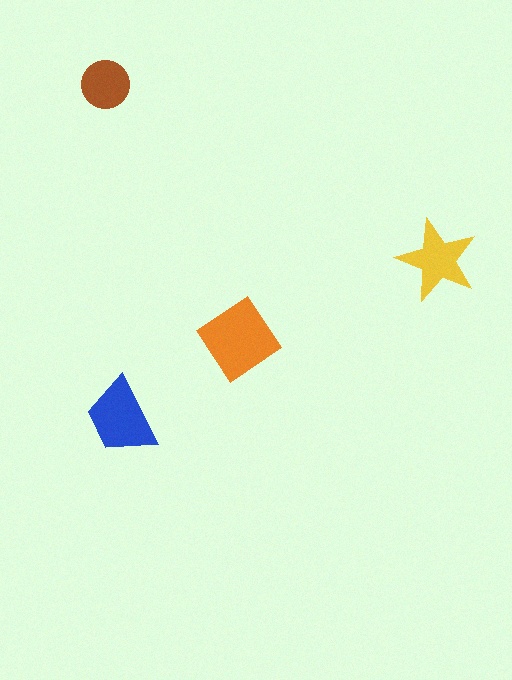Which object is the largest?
The orange diamond.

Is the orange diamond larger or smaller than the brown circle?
Larger.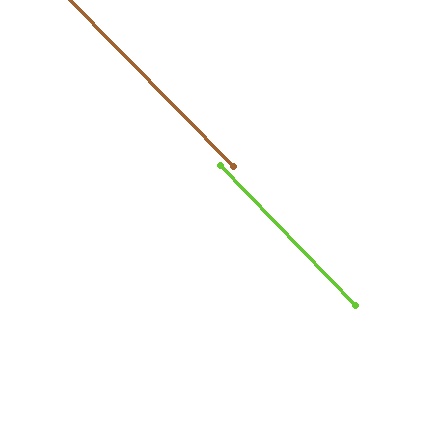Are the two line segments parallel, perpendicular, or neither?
Parallel — their directions differ by only 0.4°.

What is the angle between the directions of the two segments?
Approximately 0 degrees.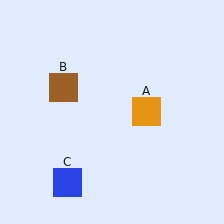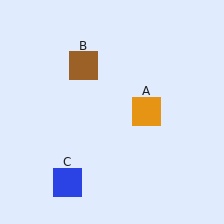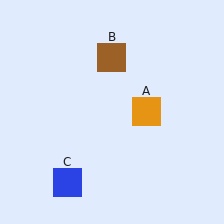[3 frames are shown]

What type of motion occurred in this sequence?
The brown square (object B) rotated clockwise around the center of the scene.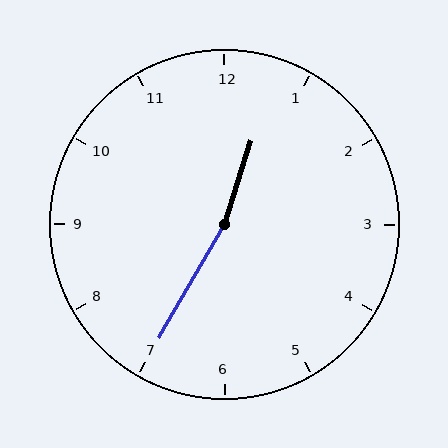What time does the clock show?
12:35.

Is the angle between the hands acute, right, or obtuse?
It is obtuse.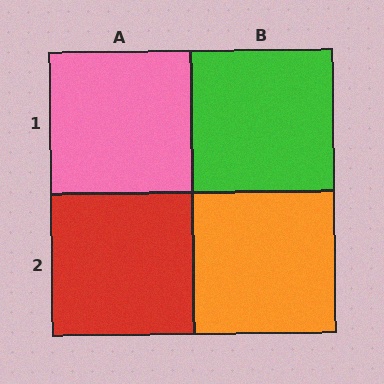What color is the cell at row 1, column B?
Green.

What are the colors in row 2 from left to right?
Red, orange.